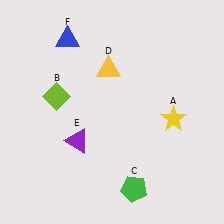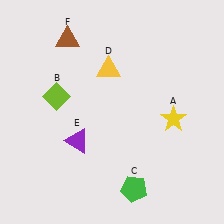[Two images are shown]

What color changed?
The triangle (F) changed from blue in Image 1 to brown in Image 2.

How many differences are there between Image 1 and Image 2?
There is 1 difference between the two images.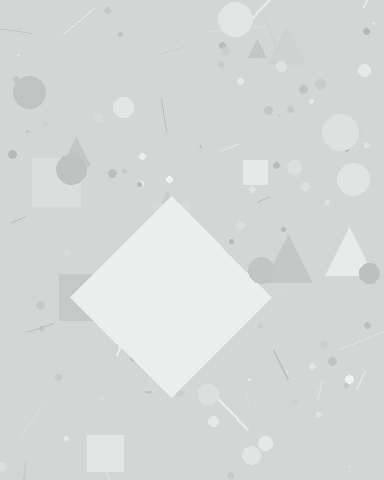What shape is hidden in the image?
A diamond is hidden in the image.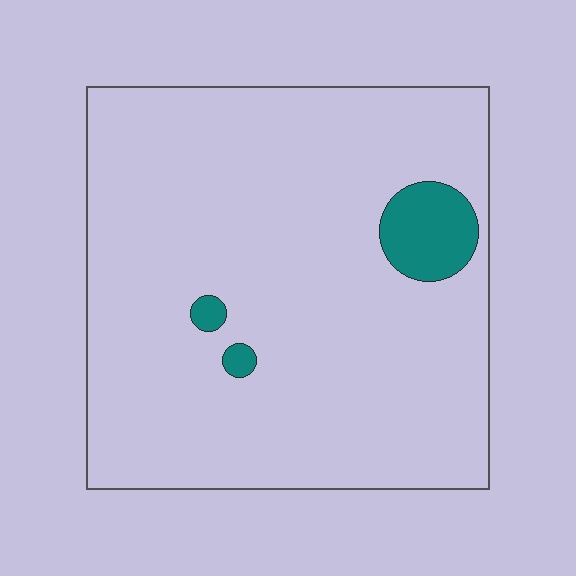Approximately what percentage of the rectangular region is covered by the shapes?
Approximately 5%.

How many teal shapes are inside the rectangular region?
3.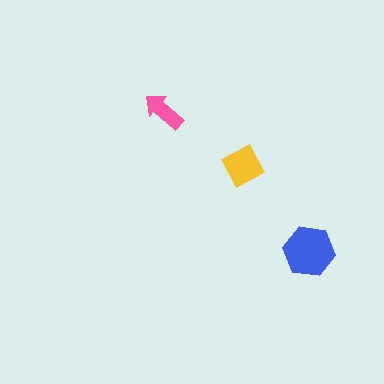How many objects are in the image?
There are 3 objects in the image.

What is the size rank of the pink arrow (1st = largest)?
3rd.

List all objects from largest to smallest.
The blue hexagon, the yellow square, the pink arrow.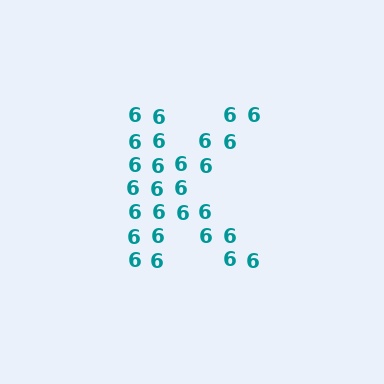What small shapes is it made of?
It is made of small digit 6's.